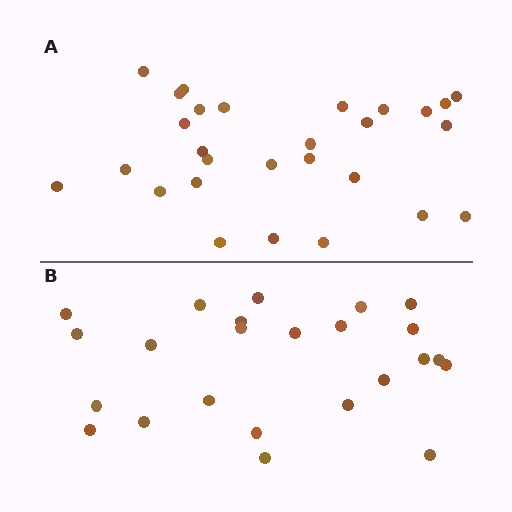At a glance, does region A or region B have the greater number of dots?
Region A (the top region) has more dots.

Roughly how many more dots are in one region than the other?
Region A has about 4 more dots than region B.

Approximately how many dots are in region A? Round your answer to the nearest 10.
About 30 dots. (The exact count is 28, which rounds to 30.)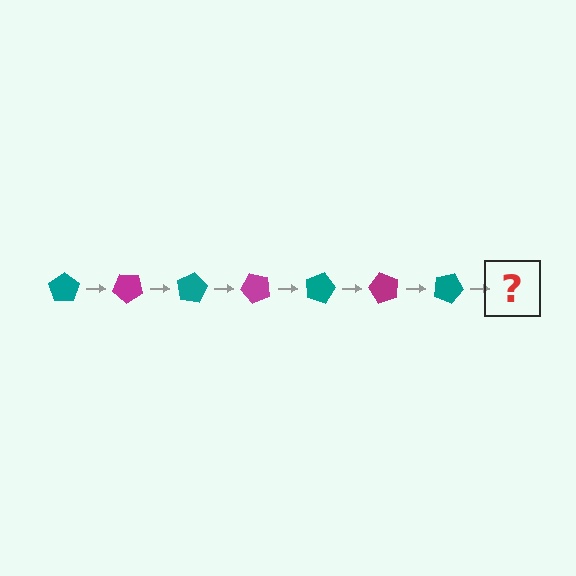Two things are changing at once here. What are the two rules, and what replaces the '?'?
The two rules are that it rotates 40 degrees each step and the color cycles through teal and magenta. The '?' should be a magenta pentagon, rotated 280 degrees from the start.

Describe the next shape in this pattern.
It should be a magenta pentagon, rotated 280 degrees from the start.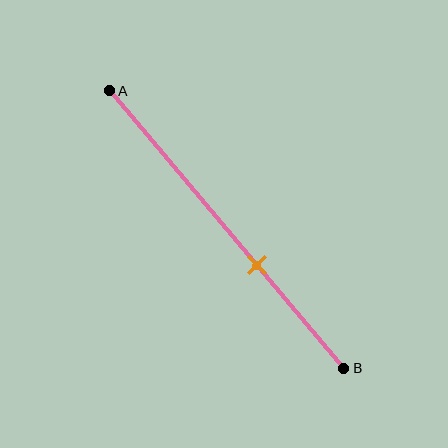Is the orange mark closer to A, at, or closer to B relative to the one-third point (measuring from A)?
The orange mark is closer to point B than the one-third point of segment AB.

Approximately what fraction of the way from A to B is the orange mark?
The orange mark is approximately 65% of the way from A to B.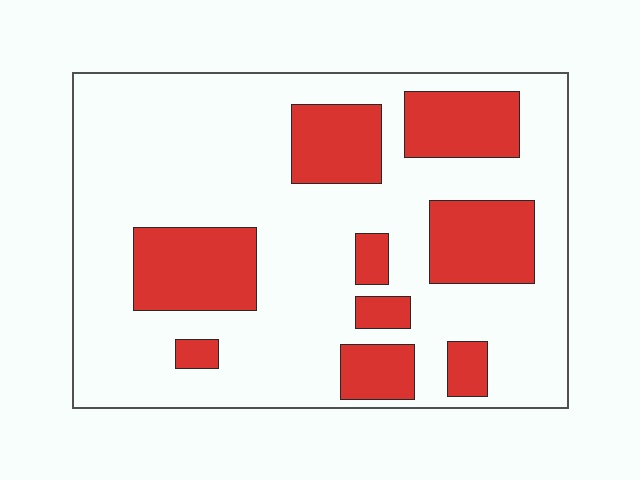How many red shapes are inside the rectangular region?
9.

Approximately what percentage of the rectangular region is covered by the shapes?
Approximately 25%.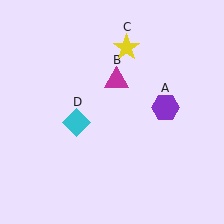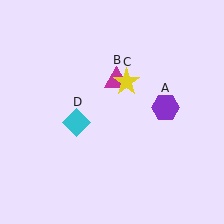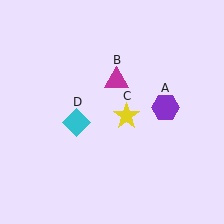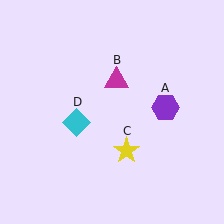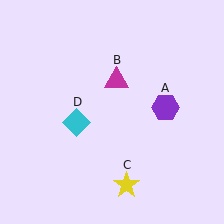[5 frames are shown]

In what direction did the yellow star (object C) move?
The yellow star (object C) moved down.